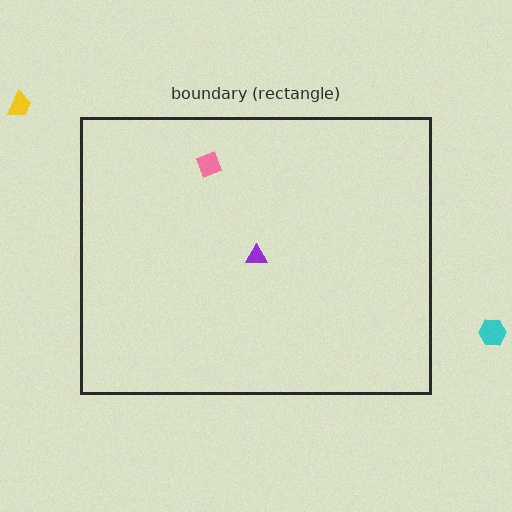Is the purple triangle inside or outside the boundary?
Inside.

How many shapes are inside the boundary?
2 inside, 2 outside.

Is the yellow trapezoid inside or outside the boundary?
Outside.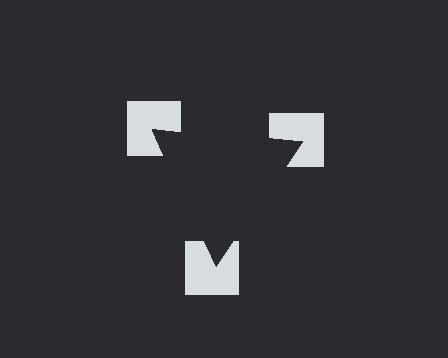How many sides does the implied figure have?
3 sides.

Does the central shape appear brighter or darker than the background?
It typically appears slightly darker than the background, even though no actual brightness change is drawn.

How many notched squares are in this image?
There are 3 — one at each vertex of the illusory triangle.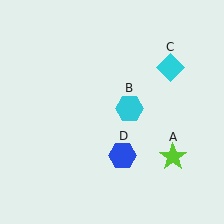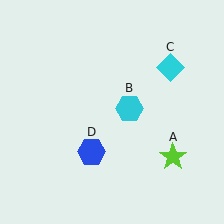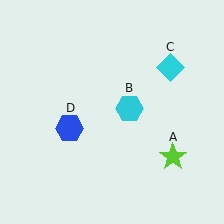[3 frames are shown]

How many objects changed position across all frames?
1 object changed position: blue hexagon (object D).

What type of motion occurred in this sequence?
The blue hexagon (object D) rotated clockwise around the center of the scene.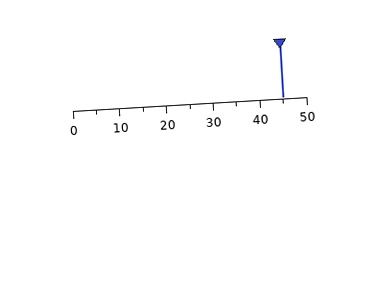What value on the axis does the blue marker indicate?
The marker indicates approximately 45.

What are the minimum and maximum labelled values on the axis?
The axis runs from 0 to 50.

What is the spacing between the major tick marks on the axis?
The major ticks are spaced 10 apart.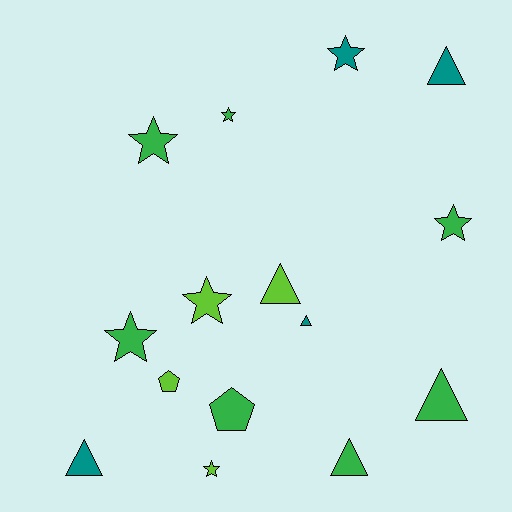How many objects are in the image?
There are 15 objects.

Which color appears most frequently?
Green, with 7 objects.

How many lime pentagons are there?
There is 1 lime pentagon.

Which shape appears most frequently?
Star, with 7 objects.